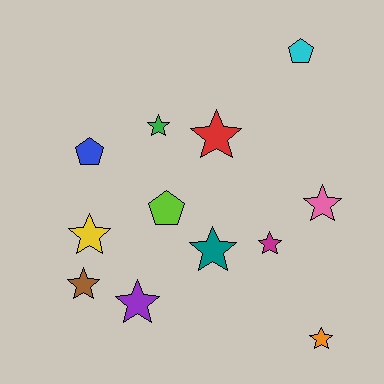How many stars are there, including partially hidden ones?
There are 9 stars.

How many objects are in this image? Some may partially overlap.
There are 12 objects.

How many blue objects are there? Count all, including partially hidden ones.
There is 1 blue object.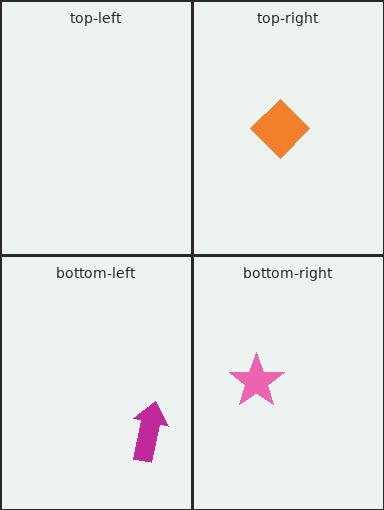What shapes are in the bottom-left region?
The magenta arrow.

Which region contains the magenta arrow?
The bottom-left region.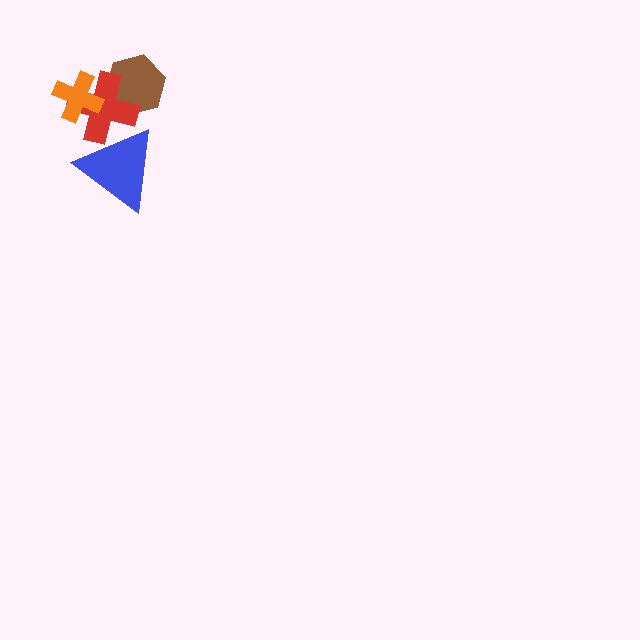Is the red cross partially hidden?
Yes, it is partially covered by another shape.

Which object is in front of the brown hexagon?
The red cross is in front of the brown hexagon.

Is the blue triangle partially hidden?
No, no other shape covers it.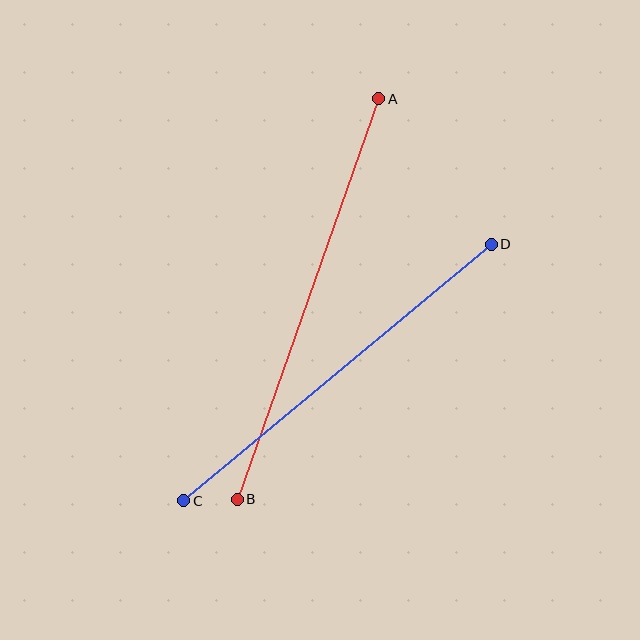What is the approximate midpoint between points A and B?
The midpoint is at approximately (308, 299) pixels.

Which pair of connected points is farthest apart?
Points A and B are farthest apart.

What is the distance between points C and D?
The distance is approximately 401 pixels.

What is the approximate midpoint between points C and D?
The midpoint is at approximately (338, 372) pixels.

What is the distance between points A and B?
The distance is approximately 425 pixels.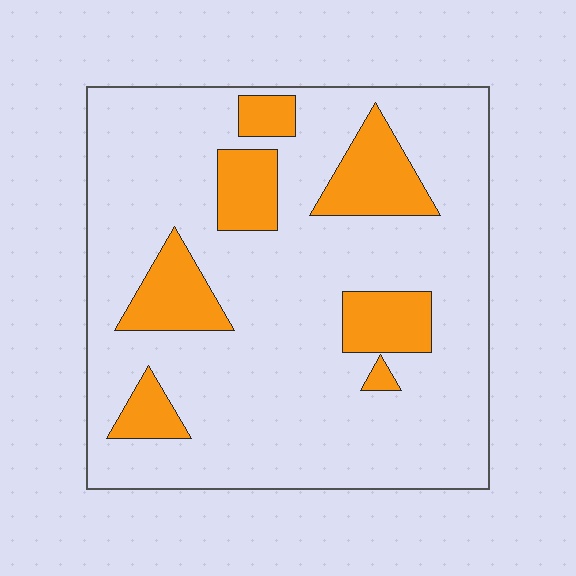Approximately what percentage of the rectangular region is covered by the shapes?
Approximately 20%.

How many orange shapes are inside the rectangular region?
7.